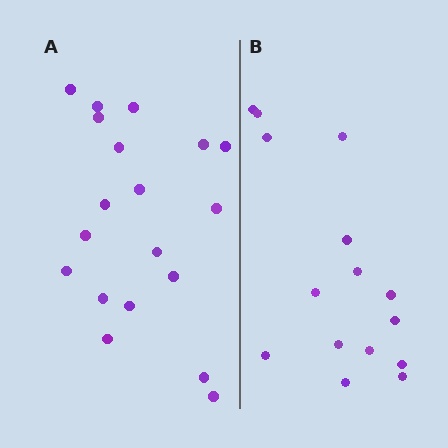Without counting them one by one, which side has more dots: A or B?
Region A (the left region) has more dots.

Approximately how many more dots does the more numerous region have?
Region A has about 4 more dots than region B.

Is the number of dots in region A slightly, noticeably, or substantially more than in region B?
Region A has noticeably more, but not dramatically so. The ratio is roughly 1.3 to 1.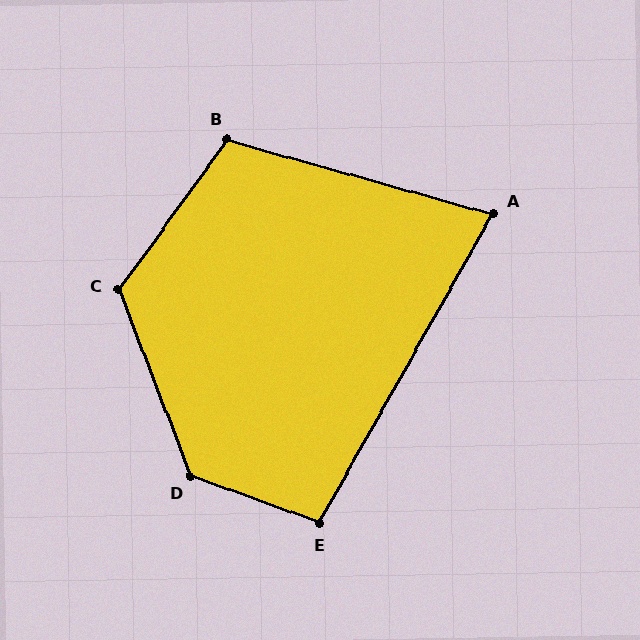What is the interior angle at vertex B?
Approximately 110 degrees (obtuse).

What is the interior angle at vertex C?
Approximately 124 degrees (obtuse).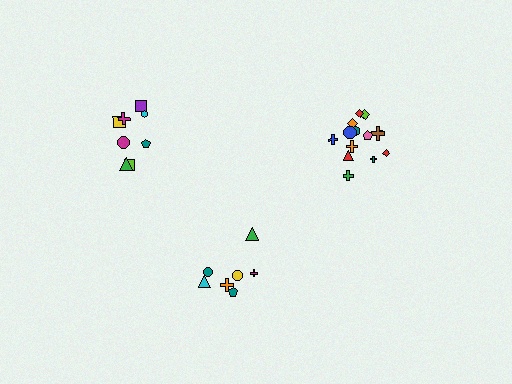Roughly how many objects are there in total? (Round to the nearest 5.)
Roughly 30 objects in total.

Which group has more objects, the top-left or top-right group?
The top-right group.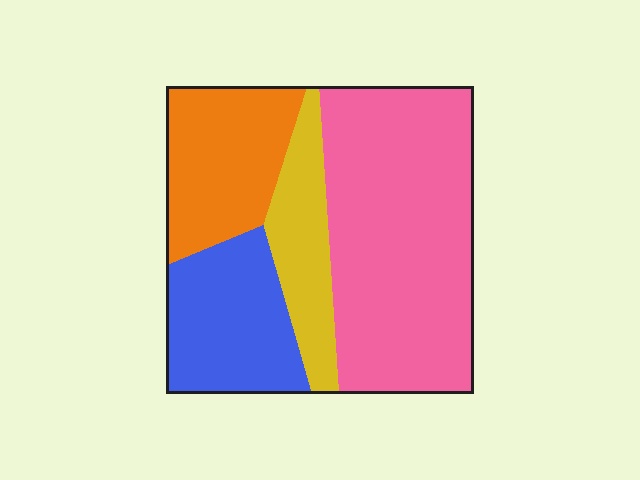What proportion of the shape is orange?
Orange covers about 20% of the shape.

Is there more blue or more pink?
Pink.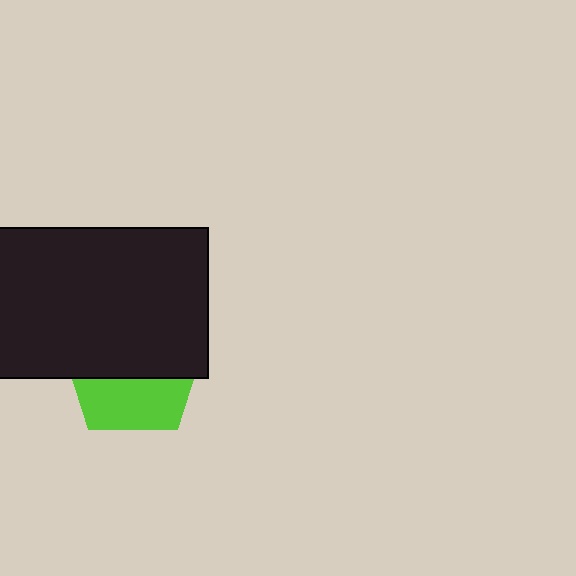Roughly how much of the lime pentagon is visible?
A small part of it is visible (roughly 39%).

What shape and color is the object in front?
The object in front is a black rectangle.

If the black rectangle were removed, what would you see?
You would see the complete lime pentagon.